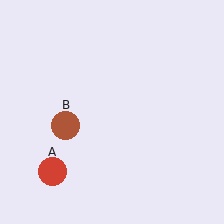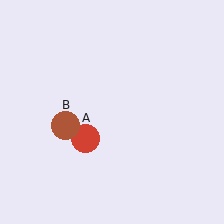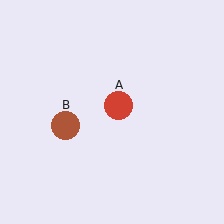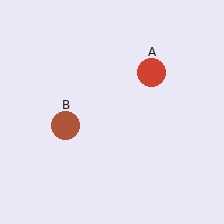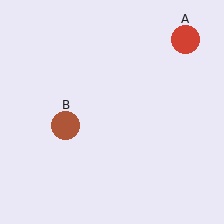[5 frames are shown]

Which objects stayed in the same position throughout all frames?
Brown circle (object B) remained stationary.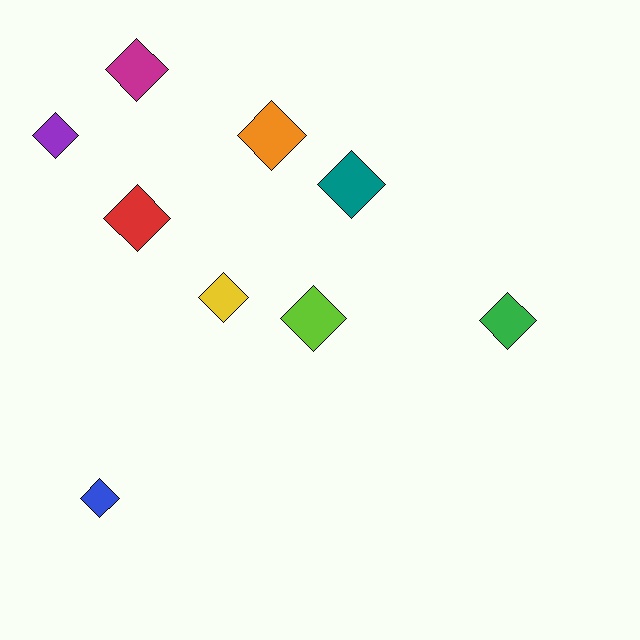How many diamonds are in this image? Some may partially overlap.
There are 9 diamonds.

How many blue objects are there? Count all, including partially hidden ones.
There is 1 blue object.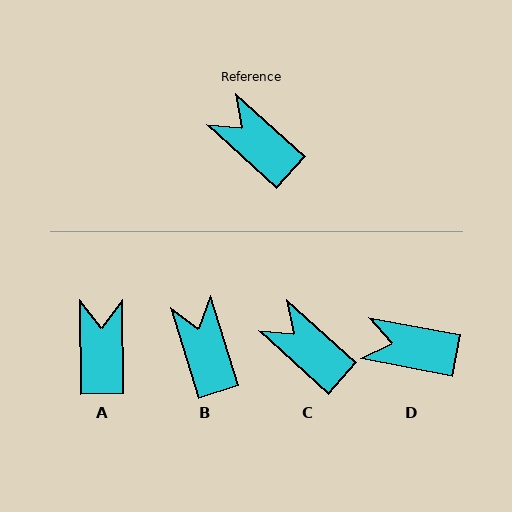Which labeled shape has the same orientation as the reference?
C.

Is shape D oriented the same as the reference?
No, it is off by about 31 degrees.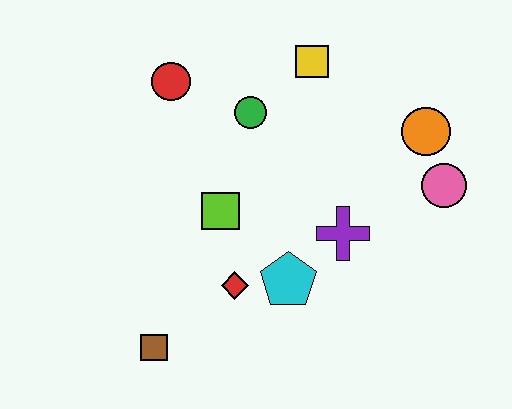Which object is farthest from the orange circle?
The brown square is farthest from the orange circle.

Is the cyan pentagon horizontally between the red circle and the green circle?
No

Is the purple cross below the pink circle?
Yes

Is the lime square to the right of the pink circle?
No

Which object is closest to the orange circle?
The pink circle is closest to the orange circle.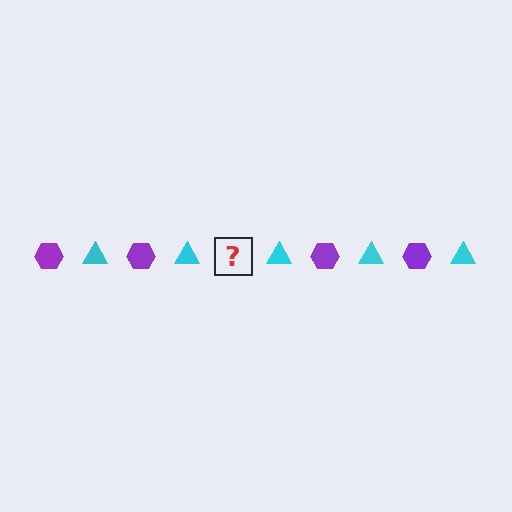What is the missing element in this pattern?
The missing element is a purple hexagon.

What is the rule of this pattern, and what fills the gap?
The rule is that the pattern alternates between purple hexagon and cyan triangle. The gap should be filled with a purple hexagon.